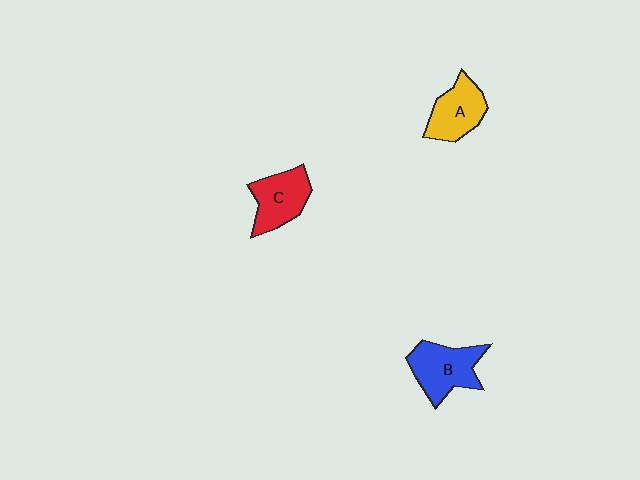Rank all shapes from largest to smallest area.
From largest to smallest: B (blue), C (red), A (yellow).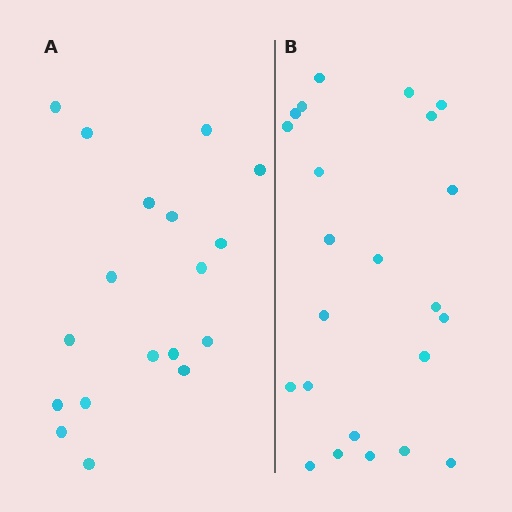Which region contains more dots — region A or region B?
Region B (the right region) has more dots.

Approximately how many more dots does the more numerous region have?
Region B has about 5 more dots than region A.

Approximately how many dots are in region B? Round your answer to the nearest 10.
About 20 dots. (The exact count is 23, which rounds to 20.)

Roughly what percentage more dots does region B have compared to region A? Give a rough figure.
About 30% more.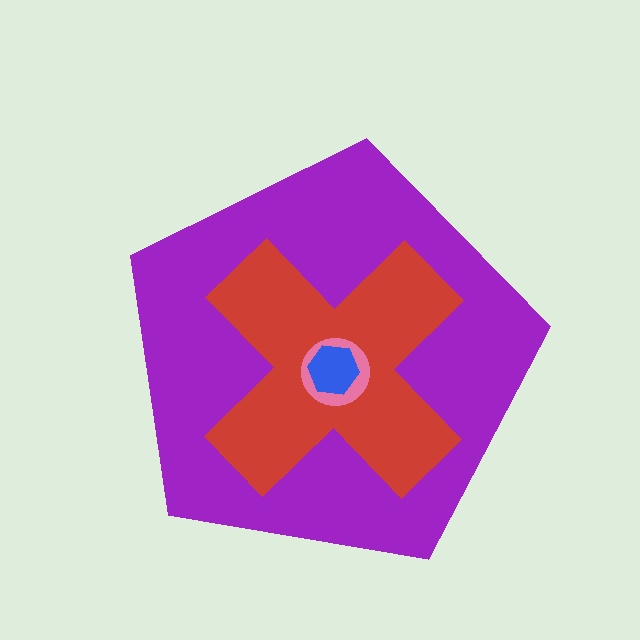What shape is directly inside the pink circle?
The blue hexagon.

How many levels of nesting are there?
4.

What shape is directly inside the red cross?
The pink circle.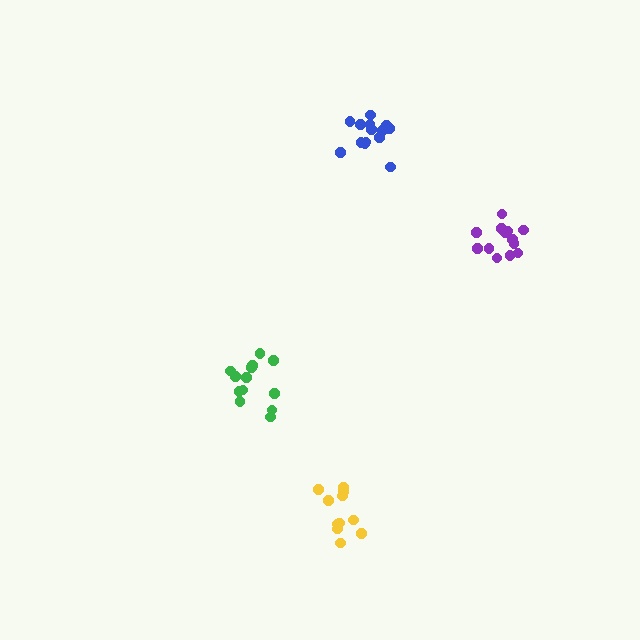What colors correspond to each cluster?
The clusters are colored: yellow, purple, green, blue.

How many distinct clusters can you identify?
There are 4 distinct clusters.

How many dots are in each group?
Group 1: 11 dots, Group 2: 14 dots, Group 3: 13 dots, Group 4: 14 dots (52 total).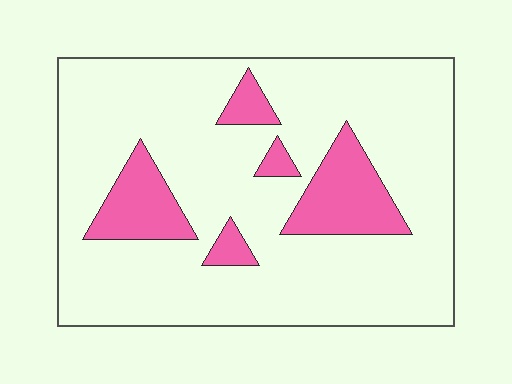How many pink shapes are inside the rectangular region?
5.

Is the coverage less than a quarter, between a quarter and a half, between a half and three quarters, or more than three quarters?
Less than a quarter.